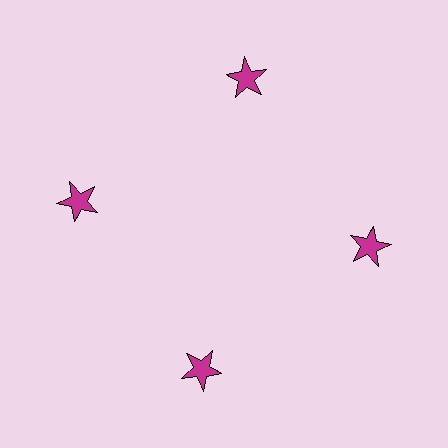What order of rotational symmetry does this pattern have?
This pattern has 4-fold rotational symmetry.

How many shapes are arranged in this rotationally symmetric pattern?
There are 4 shapes, arranged in 4 groups of 1.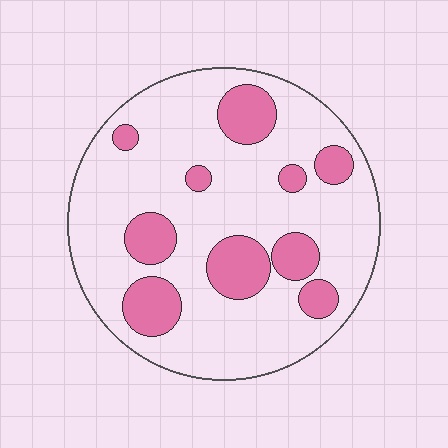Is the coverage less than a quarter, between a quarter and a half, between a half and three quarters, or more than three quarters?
Less than a quarter.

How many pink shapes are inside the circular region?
10.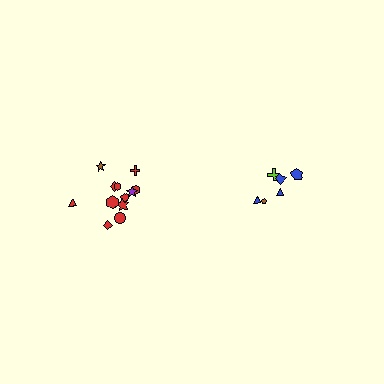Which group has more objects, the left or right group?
The left group.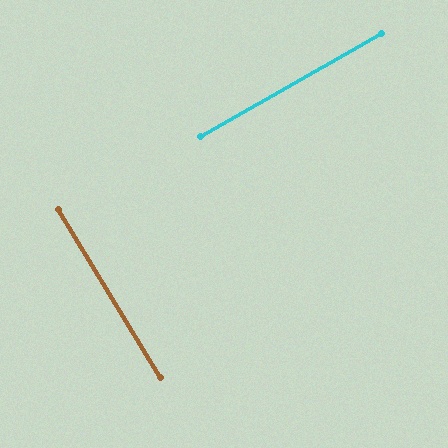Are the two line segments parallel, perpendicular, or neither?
Perpendicular — they meet at approximately 88°.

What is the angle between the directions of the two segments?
Approximately 88 degrees.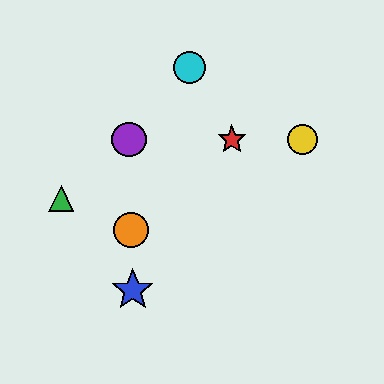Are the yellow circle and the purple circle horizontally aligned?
Yes, both are at y≈139.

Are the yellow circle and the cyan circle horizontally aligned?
No, the yellow circle is at y≈139 and the cyan circle is at y≈67.